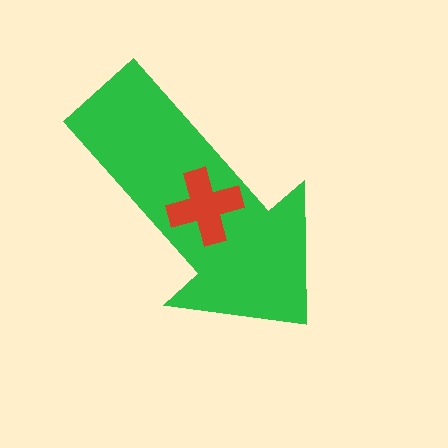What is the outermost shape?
The green arrow.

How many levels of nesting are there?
2.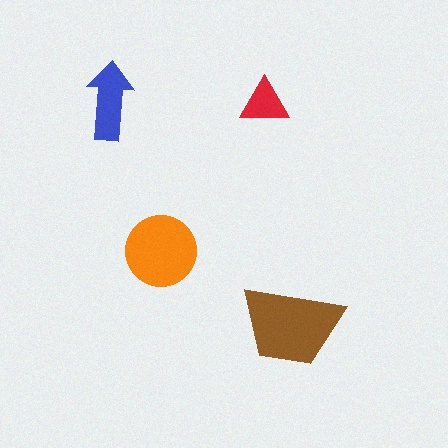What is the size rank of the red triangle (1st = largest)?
4th.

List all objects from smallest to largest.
The red triangle, the blue arrow, the orange circle, the brown trapezoid.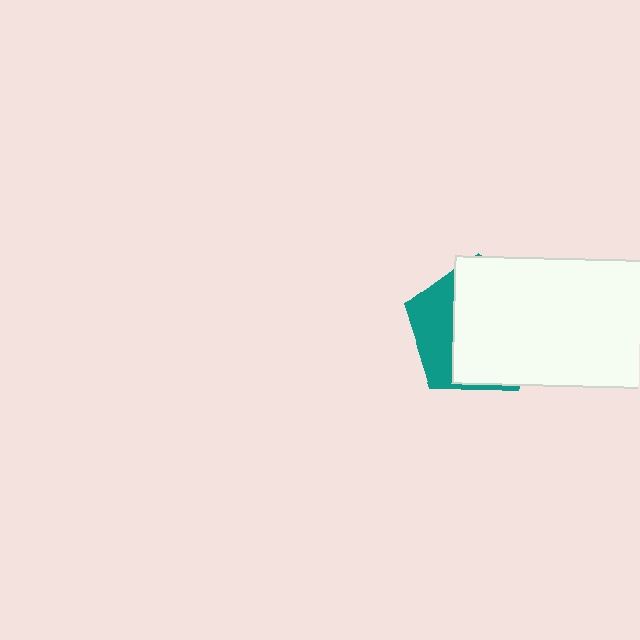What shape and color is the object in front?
The object in front is a white rectangle.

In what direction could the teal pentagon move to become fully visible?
The teal pentagon could move left. That would shift it out from behind the white rectangle entirely.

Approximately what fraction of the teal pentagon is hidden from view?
Roughly 69% of the teal pentagon is hidden behind the white rectangle.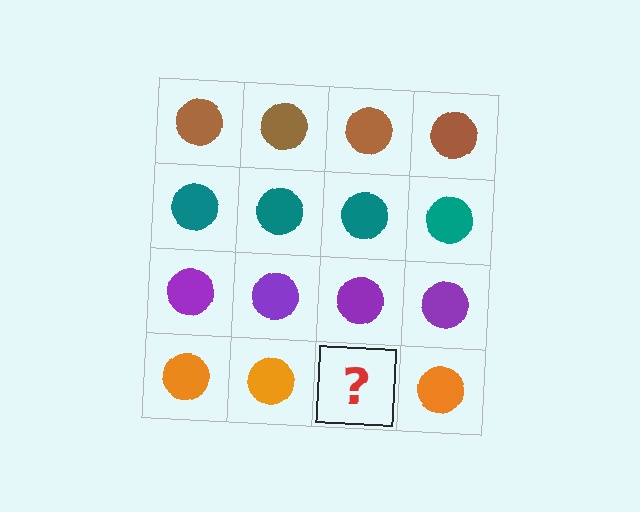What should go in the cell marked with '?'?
The missing cell should contain an orange circle.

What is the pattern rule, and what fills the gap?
The rule is that each row has a consistent color. The gap should be filled with an orange circle.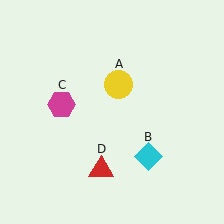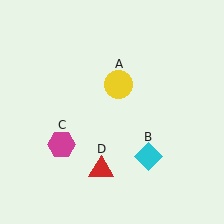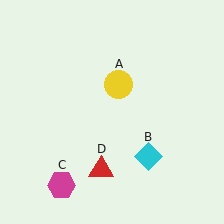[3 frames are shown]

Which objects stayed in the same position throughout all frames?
Yellow circle (object A) and cyan diamond (object B) and red triangle (object D) remained stationary.